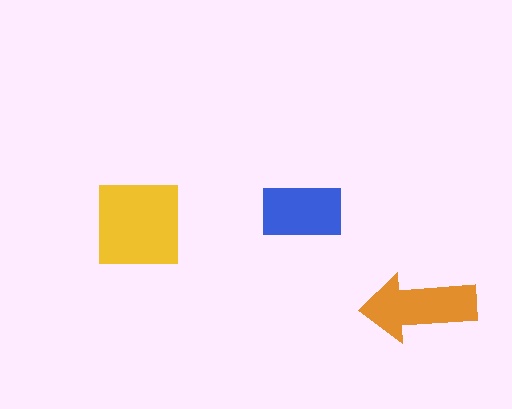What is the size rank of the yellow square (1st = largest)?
1st.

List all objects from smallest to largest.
The blue rectangle, the orange arrow, the yellow square.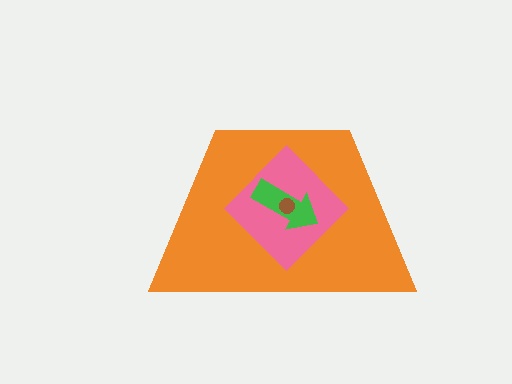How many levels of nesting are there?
4.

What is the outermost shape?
The orange trapezoid.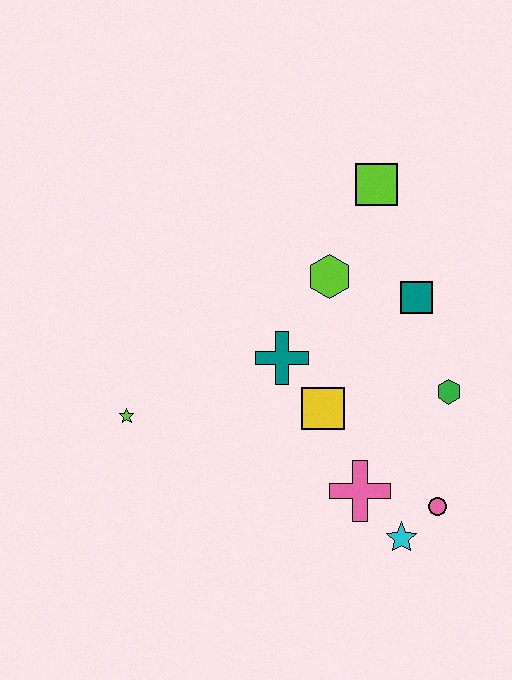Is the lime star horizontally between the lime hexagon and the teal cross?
No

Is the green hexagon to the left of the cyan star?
No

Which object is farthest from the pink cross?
The lime square is farthest from the pink cross.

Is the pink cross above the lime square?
No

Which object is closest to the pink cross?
The cyan star is closest to the pink cross.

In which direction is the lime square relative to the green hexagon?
The lime square is above the green hexagon.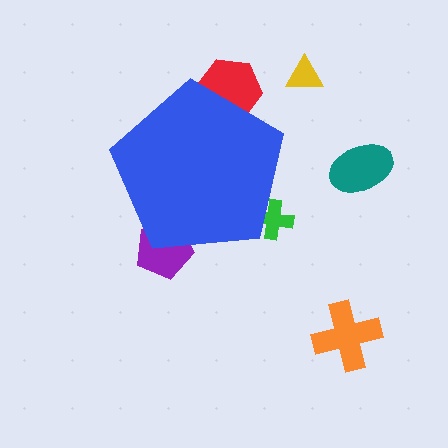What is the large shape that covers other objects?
A blue pentagon.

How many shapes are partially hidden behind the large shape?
3 shapes are partially hidden.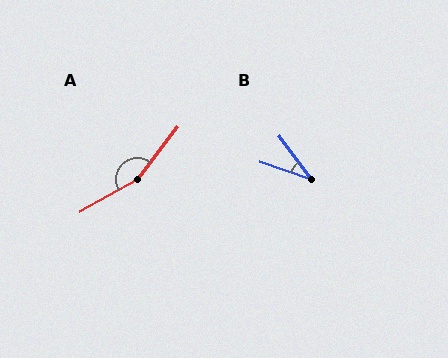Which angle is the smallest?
B, at approximately 34 degrees.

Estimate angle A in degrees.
Approximately 157 degrees.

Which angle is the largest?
A, at approximately 157 degrees.